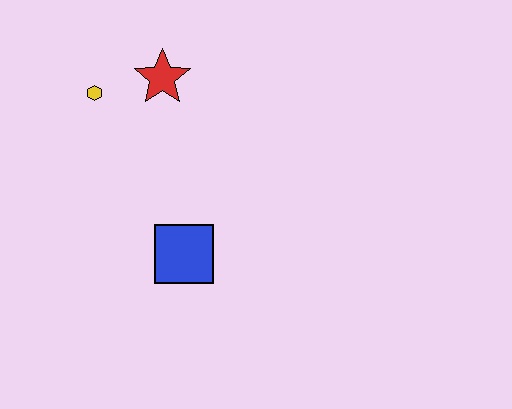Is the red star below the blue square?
No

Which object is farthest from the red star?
The blue square is farthest from the red star.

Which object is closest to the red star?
The yellow hexagon is closest to the red star.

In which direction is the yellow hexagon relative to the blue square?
The yellow hexagon is above the blue square.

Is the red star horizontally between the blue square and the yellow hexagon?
Yes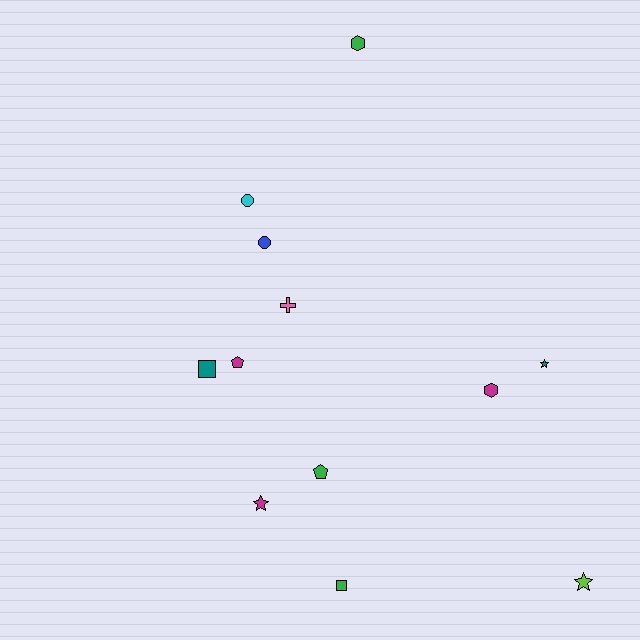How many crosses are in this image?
There is 1 cross.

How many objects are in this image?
There are 12 objects.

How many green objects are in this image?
There are 3 green objects.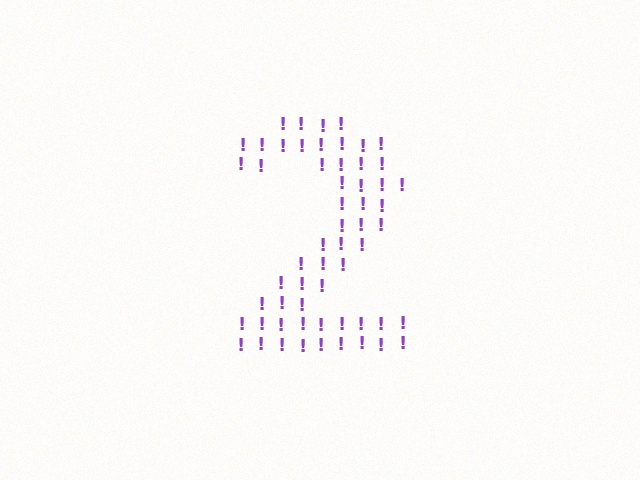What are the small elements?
The small elements are exclamation marks.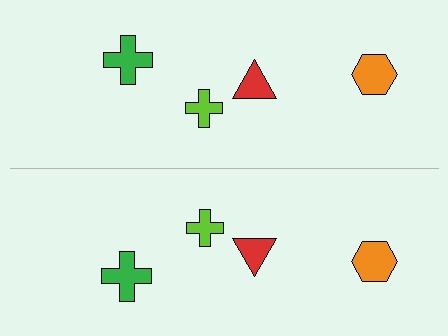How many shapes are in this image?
There are 8 shapes in this image.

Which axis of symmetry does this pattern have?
The pattern has a horizontal axis of symmetry running through the center of the image.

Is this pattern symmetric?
Yes, this pattern has bilateral (reflection) symmetry.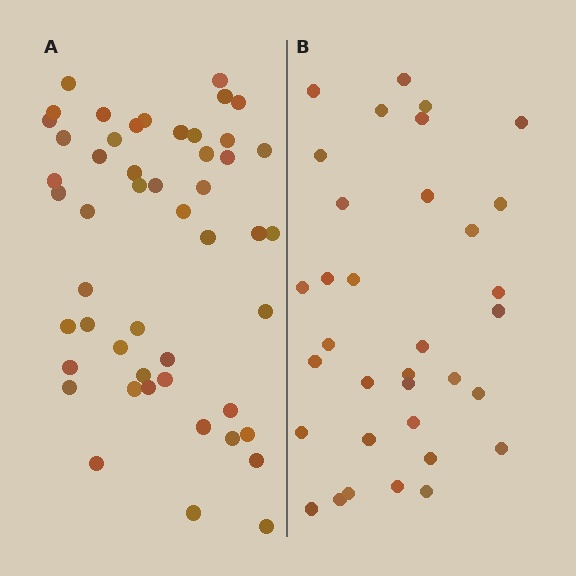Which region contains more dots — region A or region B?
Region A (the left region) has more dots.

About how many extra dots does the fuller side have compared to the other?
Region A has approximately 15 more dots than region B.